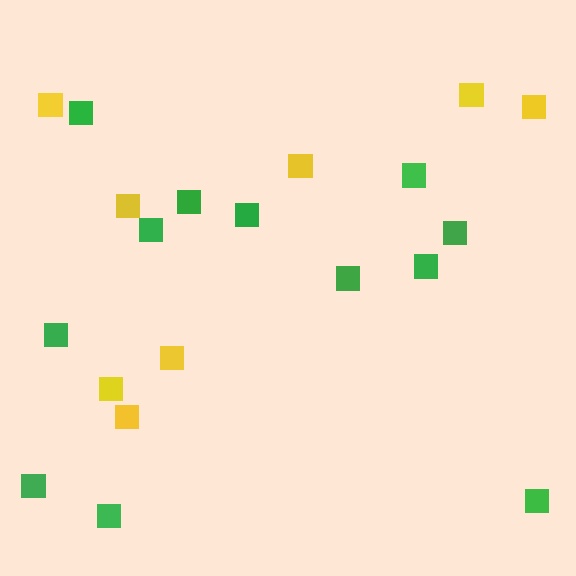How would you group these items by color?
There are 2 groups: one group of yellow squares (8) and one group of green squares (12).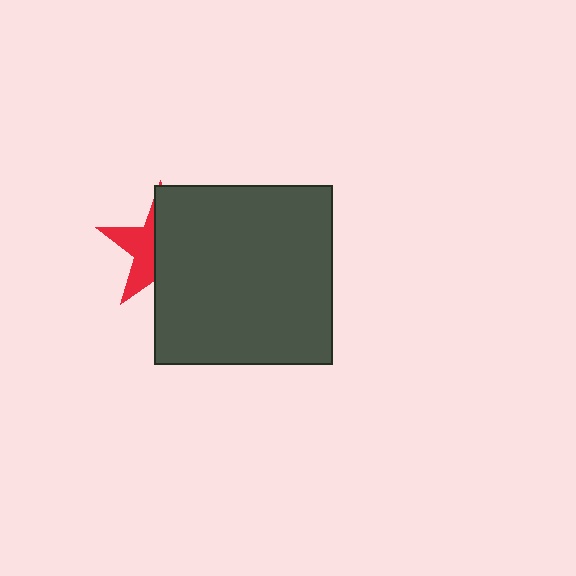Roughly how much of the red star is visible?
A small part of it is visible (roughly 38%).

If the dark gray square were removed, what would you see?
You would see the complete red star.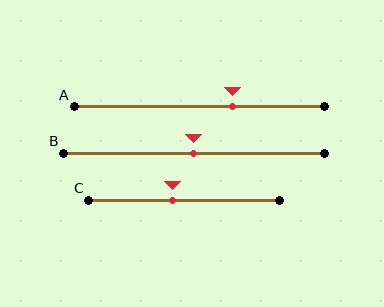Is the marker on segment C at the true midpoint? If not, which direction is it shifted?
No, the marker on segment C is shifted to the left by about 6% of the segment length.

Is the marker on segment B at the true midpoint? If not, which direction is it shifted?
Yes, the marker on segment B is at the true midpoint.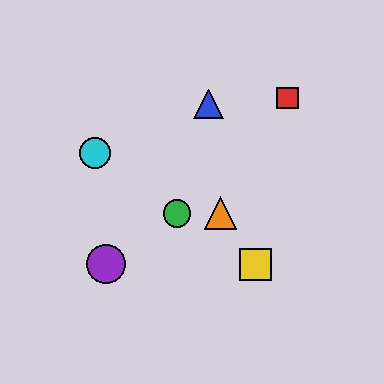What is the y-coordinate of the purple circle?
The purple circle is at y≈264.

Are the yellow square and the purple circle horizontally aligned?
Yes, both are at y≈264.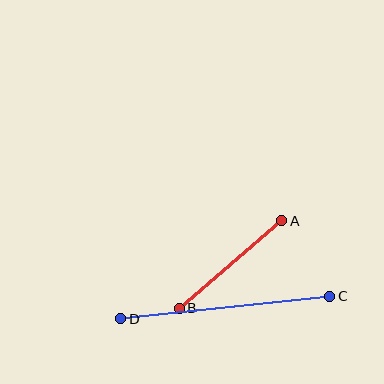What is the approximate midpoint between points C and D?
The midpoint is at approximately (225, 308) pixels.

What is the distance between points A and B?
The distance is approximately 135 pixels.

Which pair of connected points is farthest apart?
Points C and D are farthest apart.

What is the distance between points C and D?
The distance is approximately 210 pixels.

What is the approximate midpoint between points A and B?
The midpoint is at approximately (230, 265) pixels.